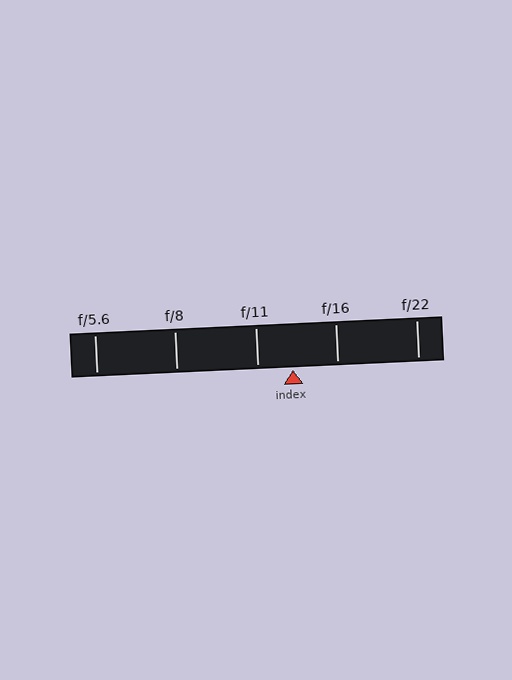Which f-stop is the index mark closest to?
The index mark is closest to f/11.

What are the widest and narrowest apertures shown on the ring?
The widest aperture shown is f/5.6 and the narrowest is f/22.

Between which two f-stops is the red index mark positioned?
The index mark is between f/11 and f/16.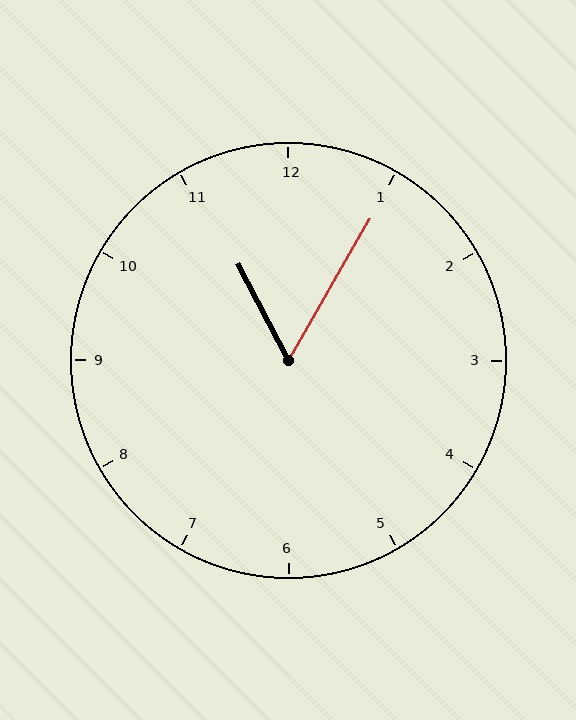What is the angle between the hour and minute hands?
Approximately 58 degrees.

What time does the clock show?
11:05.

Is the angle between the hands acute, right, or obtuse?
It is acute.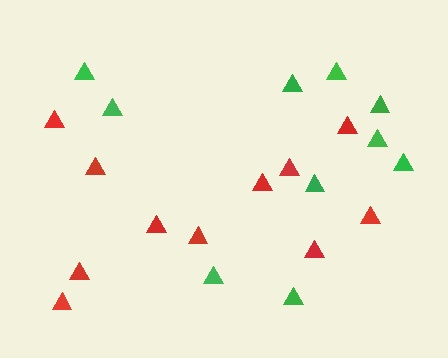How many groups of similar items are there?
There are 2 groups: one group of red triangles (11) and one group of green triangles (10).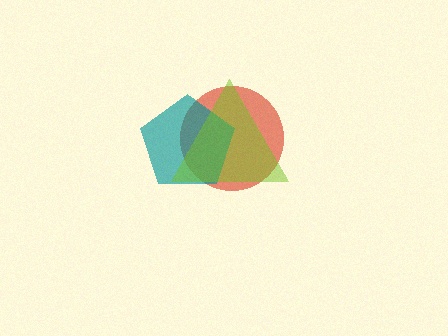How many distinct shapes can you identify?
There are 3 distinct shapes: a red circle, a teal pentagon, a lime triangle.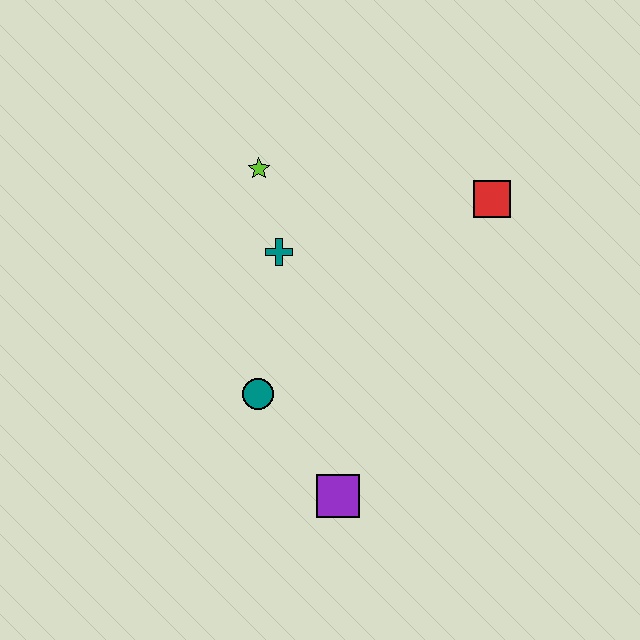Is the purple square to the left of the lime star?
No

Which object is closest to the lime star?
The teal cross is closest to the lime star.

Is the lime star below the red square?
No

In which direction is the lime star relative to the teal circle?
The lime star is above the teal circle.